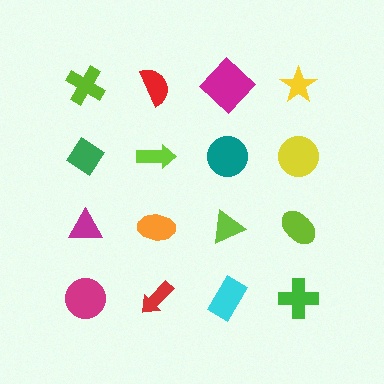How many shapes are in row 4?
4 shapes.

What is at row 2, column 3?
A teal circle.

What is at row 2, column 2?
A lime arrow.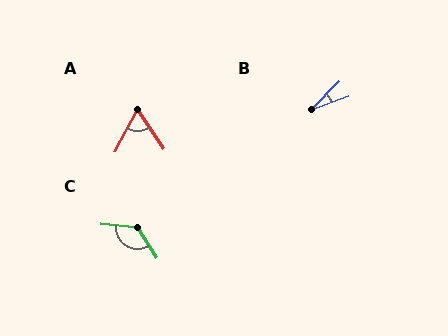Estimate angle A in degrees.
Approximately 62 degrees.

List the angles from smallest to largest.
B (26°), A (62°), C (129°).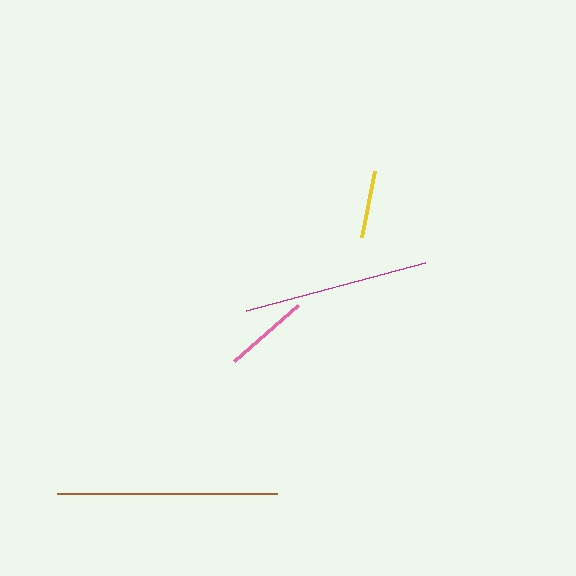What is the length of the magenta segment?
The magenta segment is approximately 185 pixels long.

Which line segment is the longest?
The brown line is the longest at approximately 219 pixels.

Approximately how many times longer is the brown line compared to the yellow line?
The brown line is approximately 3.3 times the length of the yellow line.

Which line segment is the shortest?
The yellow line is the shortest at approximately 67 pixels.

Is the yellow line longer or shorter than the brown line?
The brown line is longer than the yellow line.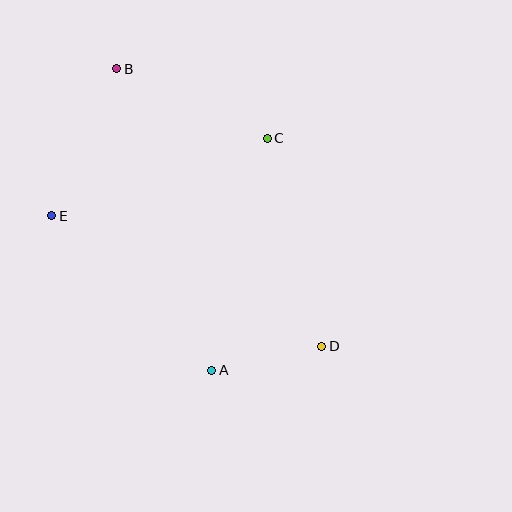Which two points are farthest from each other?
Points B and D are farthest from each other.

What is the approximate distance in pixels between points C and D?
The distance between C and D is approximately 215 pixels.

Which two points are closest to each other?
Points A and D are closest to each other.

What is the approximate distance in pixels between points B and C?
The distance between B and C is approximately 165 pixels.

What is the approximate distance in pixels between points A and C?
The distance between A and C is approximately 238 pixels.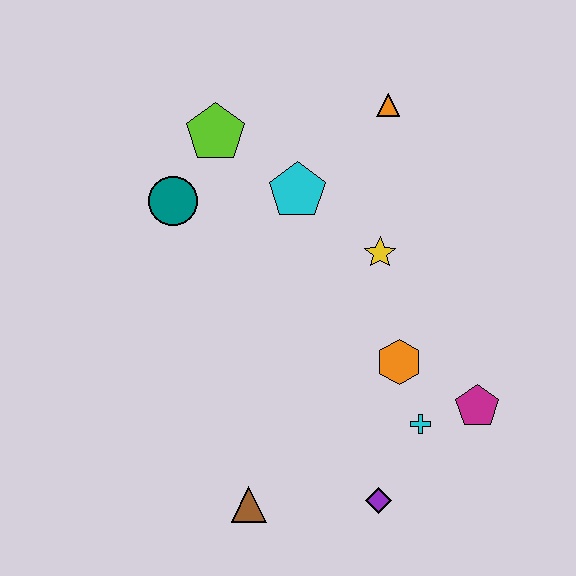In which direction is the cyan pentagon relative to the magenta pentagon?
The cyan pentagon is above the magenta pentagon.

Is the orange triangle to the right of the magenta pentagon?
No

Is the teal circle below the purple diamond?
No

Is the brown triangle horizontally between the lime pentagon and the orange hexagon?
Yes